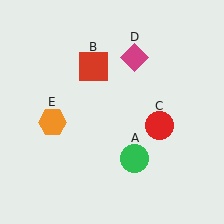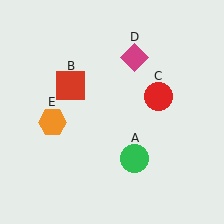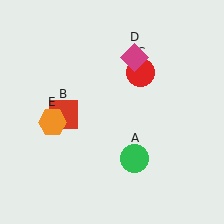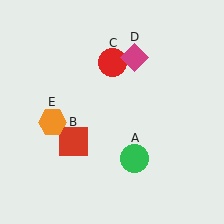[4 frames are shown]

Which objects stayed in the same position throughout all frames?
Green circle (object A) and magenta diamond (object D) and orange hexagon (object E) remained stationary.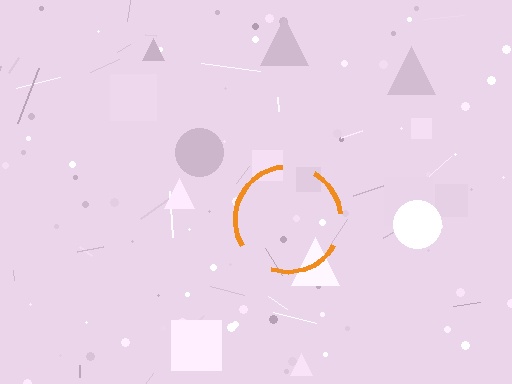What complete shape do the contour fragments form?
The contour fragments form a circle.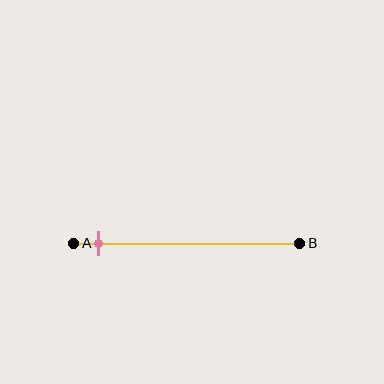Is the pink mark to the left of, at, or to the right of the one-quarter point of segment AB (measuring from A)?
The pink mark is to the left of the one-quarter point of segment AB.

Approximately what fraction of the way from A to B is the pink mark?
The pink mark is approximately 10% of the way from A to B.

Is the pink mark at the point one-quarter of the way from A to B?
No, the mark is at about 10% from A, not at the 25% one-quarter point.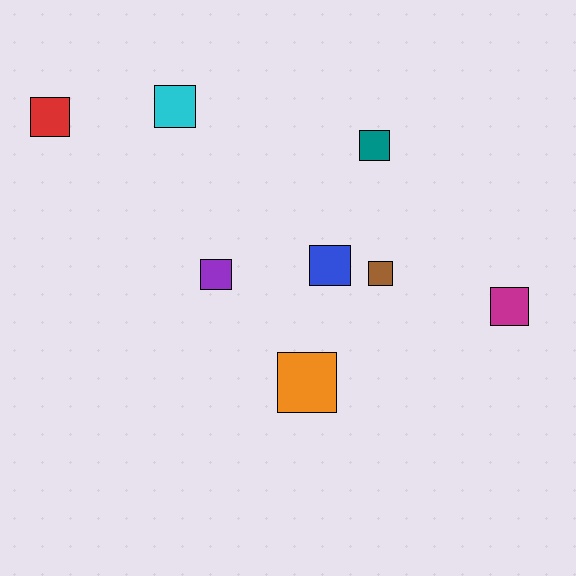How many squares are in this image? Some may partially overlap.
There are 8 squares.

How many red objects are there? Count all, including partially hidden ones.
There is 1 red object.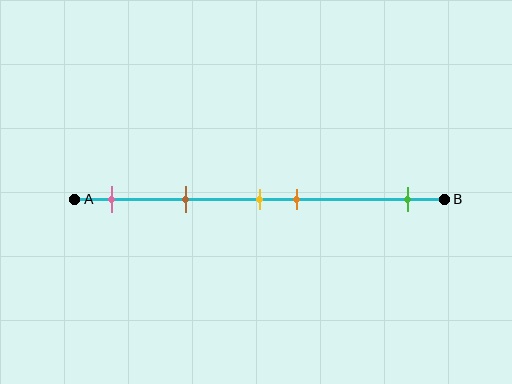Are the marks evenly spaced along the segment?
No, the marks are not evenly spaced.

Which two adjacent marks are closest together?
The yellow and orange marks are the closest adjacent pair.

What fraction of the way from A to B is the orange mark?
The orange mark is approximately 60% (0.6) of the way from A to B.